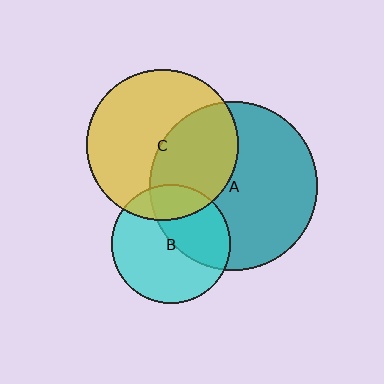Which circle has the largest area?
Circle A (teal).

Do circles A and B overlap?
Yes.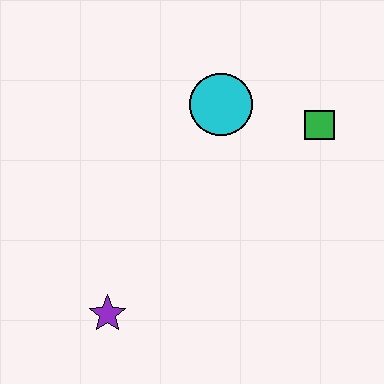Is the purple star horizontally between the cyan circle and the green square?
No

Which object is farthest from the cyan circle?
The purple star is farthest from the cyan circle.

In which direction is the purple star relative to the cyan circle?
The purple star is below the cyan circle.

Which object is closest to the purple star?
The cyan circle is closest to the purple star.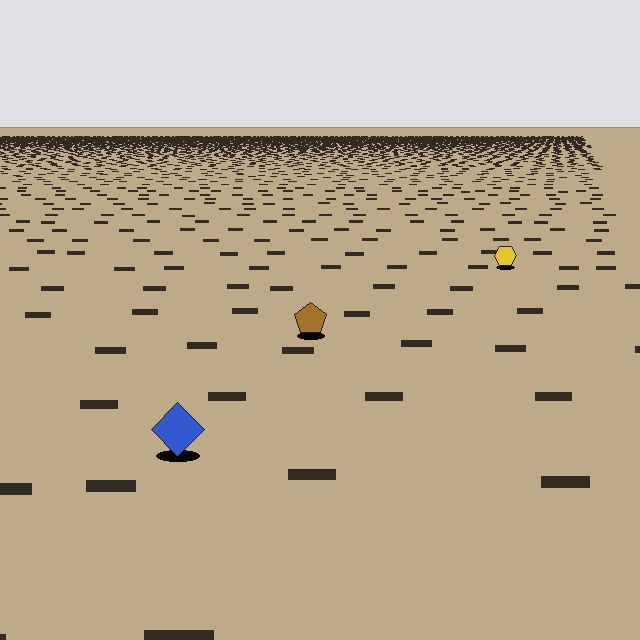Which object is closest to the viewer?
The blue diamond is closest. The texture marks near it are larger and more spread out.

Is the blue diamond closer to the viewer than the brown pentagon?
Yes. The blue diamond is closer — you can tell from the texture gradient: the ground texture is coarser near it.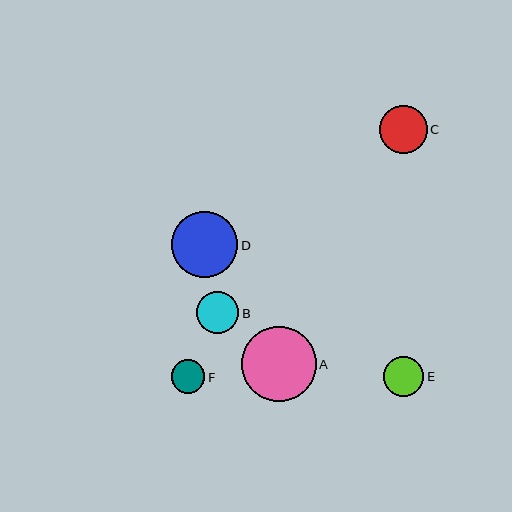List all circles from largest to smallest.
From largest to smallest: A, D, C, B, E, F.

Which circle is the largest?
Circle A is the largest with a size of approximately 75 pixels.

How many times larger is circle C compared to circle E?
Circle C is approximately 1.2 times the size of circle E.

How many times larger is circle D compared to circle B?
Circle D is approximately 1.5 times the size of circle B.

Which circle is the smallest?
Circle F is the smallest with a size of approximately 34 pixels.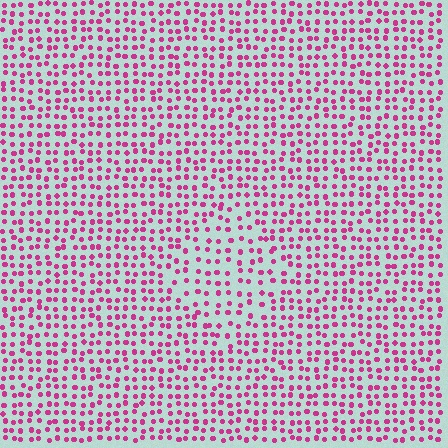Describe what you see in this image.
The image contains small magenta elements arranged at two different densities. A diamond-shaped region is visible where the elements are less densely packed than the surrounding area.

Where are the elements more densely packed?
The elements are more densely packed outside the diamond boundary.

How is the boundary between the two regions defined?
The boundary is defined by a change in element density (approximately 1.5x ratio). All elements are the same color, size, and shape.